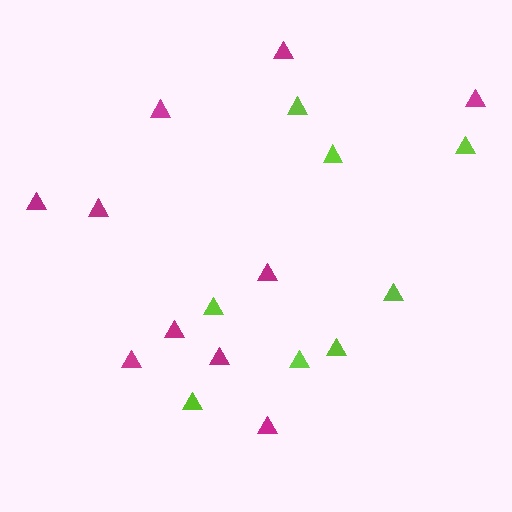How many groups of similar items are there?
There are 2 groups: one group of magenta triangles (10) and one group of lime triangles (8).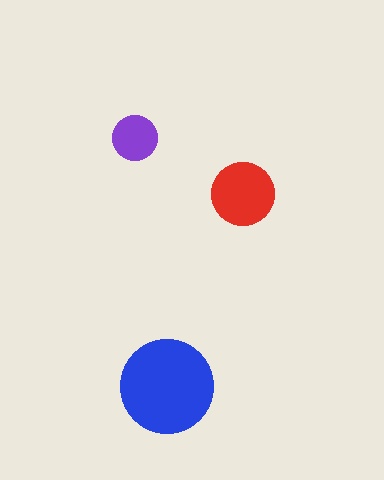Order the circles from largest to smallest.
the blue one, the red one, the purple one.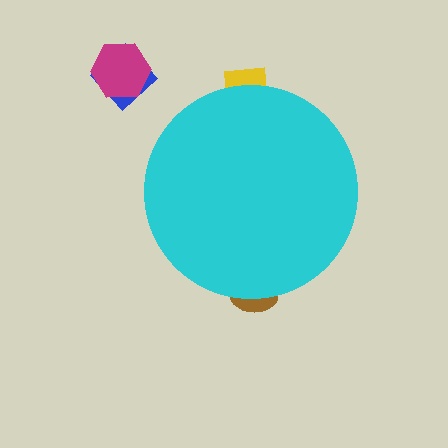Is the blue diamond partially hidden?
No, the blue diamond is fully visible.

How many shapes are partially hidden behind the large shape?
2 shapes are partially hidden.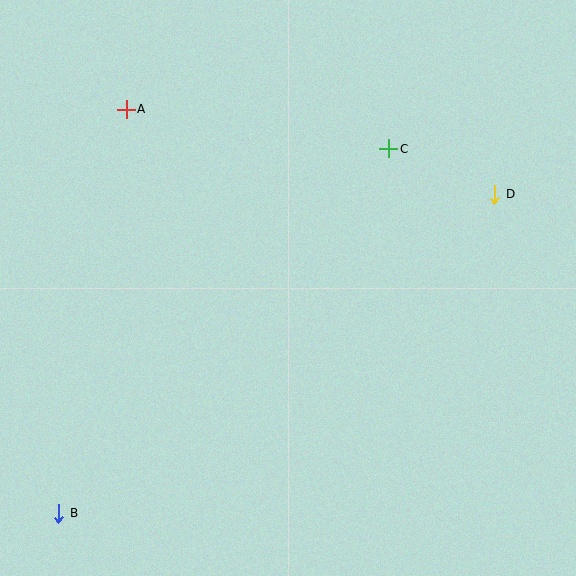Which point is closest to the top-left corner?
Point A is closest to the top-left corner.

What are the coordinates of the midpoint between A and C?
The midpoint between A and C is at (257, 129).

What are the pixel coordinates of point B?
Point B is at (59, 513).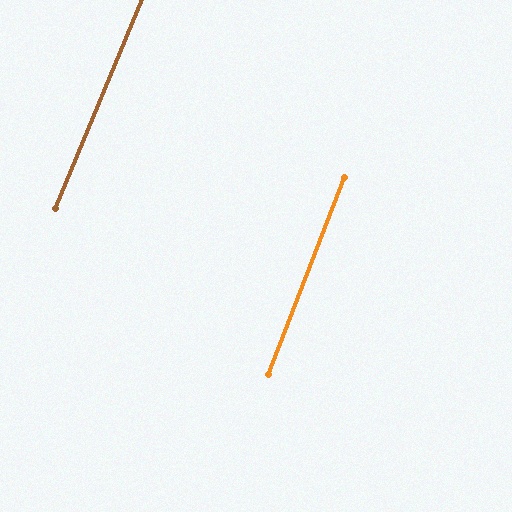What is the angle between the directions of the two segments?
Approximately 1 degree.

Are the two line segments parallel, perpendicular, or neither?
Parallel — their directions differ by only 1.1°.